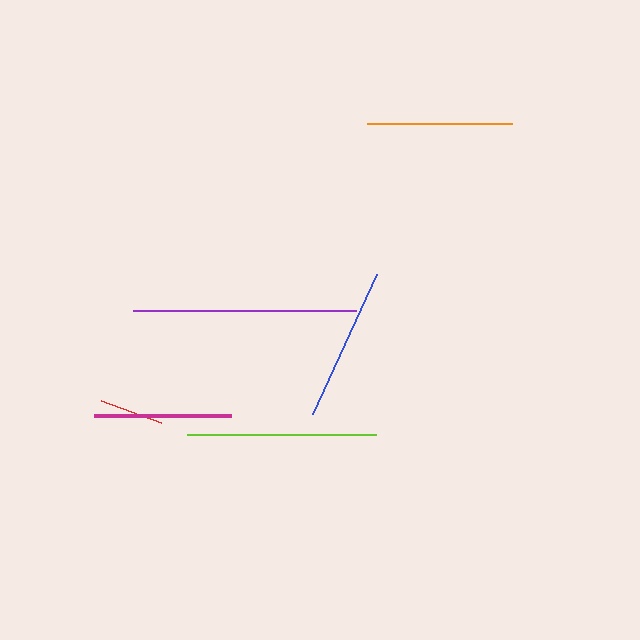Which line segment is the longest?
The purple line is the longest at approximately 223 pixels.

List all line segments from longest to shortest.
From longest to shortest: purple, lime, blue, orange, magenta, red.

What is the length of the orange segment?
The orange segment is approximately 145 pixels long.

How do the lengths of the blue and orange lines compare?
The blue and orange lines are approximately the same length.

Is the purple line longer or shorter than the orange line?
The purple line is longer than the orange line.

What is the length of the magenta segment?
The magenta segment is approximately 137 pixels long.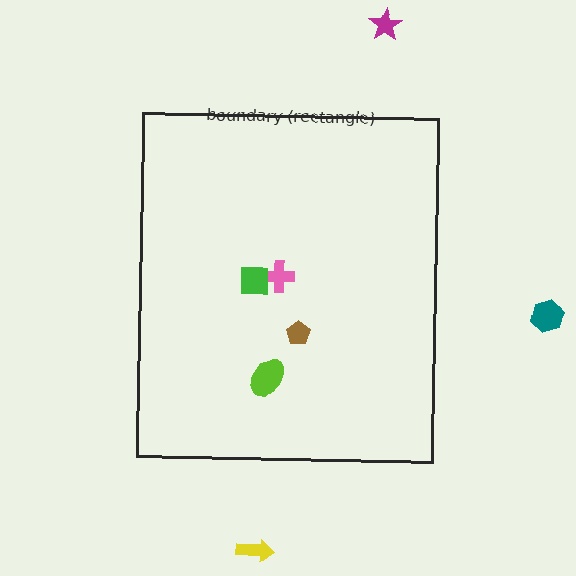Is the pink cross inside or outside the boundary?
Inside.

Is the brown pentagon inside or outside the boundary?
Inside.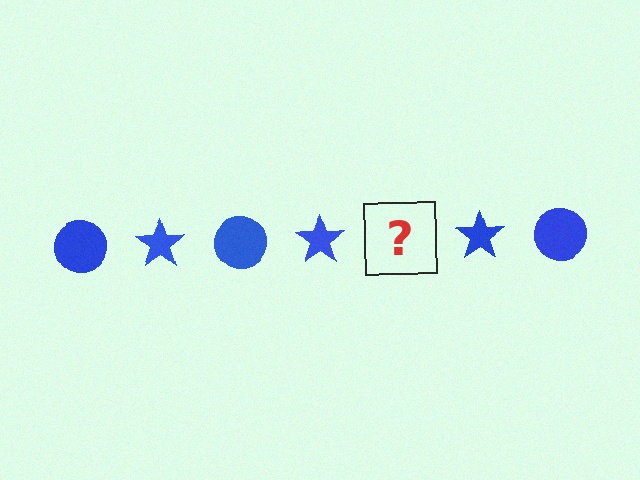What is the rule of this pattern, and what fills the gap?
The rule is that the pattern cycles through circle, star shapes in blue. The gap should be filled with a blue circle.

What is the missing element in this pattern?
The missing element is a blue circle.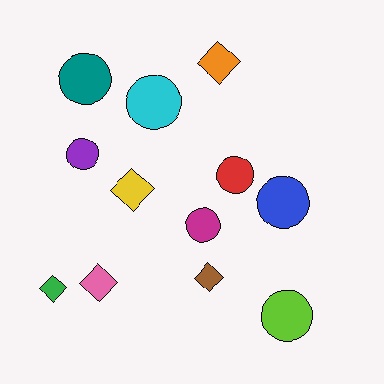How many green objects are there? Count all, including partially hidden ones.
There is 1 green object.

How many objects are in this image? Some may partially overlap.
There are 12 objects.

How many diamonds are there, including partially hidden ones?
There are 5 diamonds.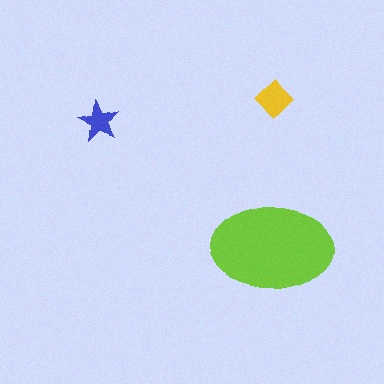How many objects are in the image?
There are 3 objects in the image.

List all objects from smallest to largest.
The blue star, the yellow diamond, the lime ellipse.